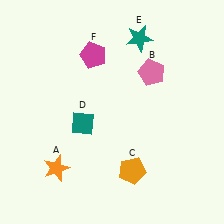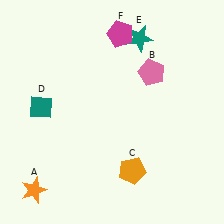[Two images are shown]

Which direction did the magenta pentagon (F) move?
The magenta pentagon (F) moved right.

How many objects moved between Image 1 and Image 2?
3 objects moved between the two images.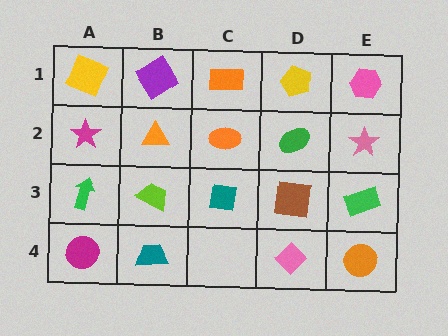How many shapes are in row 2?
5 shapes.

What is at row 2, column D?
A green ellipse.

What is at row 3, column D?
A brown square.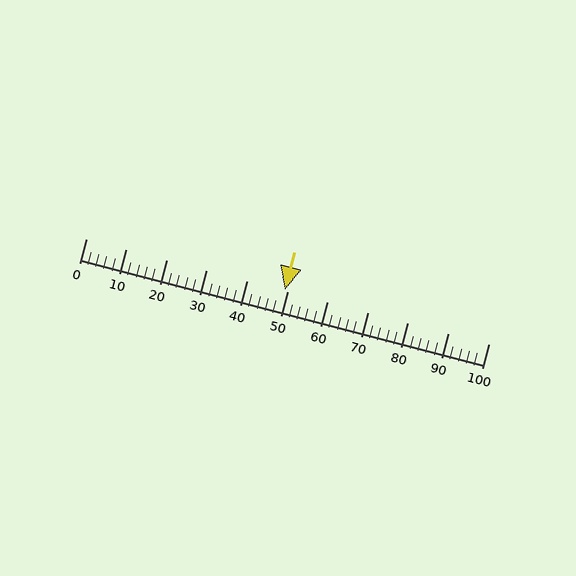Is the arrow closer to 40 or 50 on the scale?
The arrow is closer to 50.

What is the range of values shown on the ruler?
The ruler shows values from 0 to 100.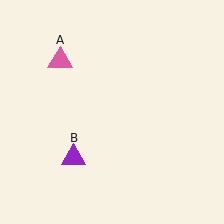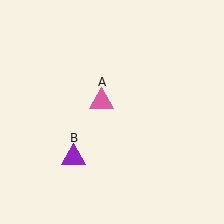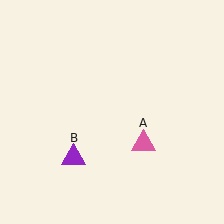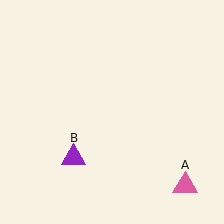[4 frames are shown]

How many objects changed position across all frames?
1 object changed position: pink triangle (object A).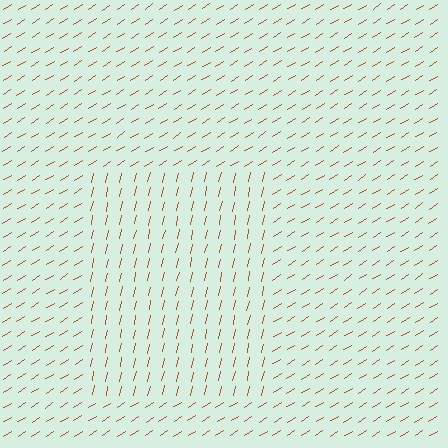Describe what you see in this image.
The image is filled with small brown line segments. A rectangle region in the image has lines oriented differently from the surrounding lines, creating a visible texture boundary.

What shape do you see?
I see a rectangle.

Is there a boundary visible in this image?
Yes, there is a texture boundary formed by a change in line orientation.